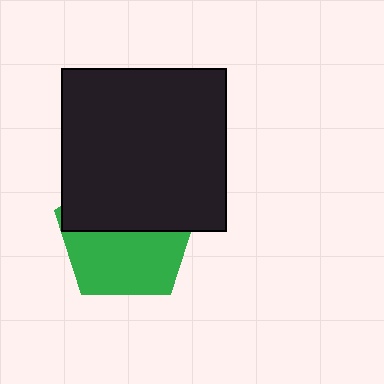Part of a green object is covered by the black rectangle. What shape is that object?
It is a pentagon.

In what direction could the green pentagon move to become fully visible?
The green pentagon could move down. That would shift it out from behind the black rectangle entirely.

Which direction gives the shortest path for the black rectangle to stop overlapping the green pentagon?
Moving up gives the shortest separation.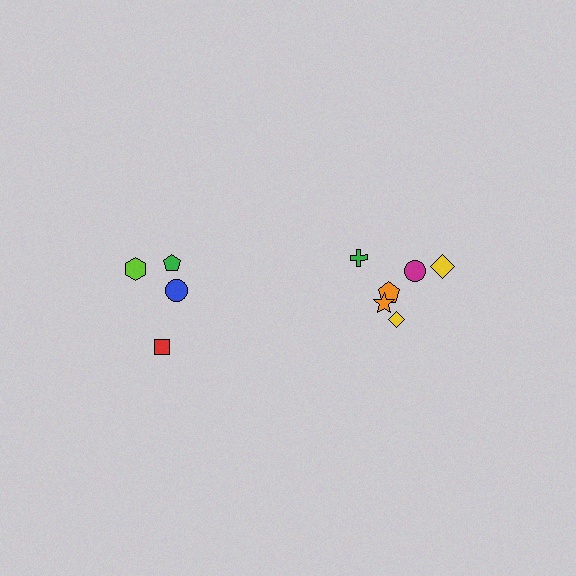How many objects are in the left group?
There are 4 objects.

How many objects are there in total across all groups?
There are 10 objects.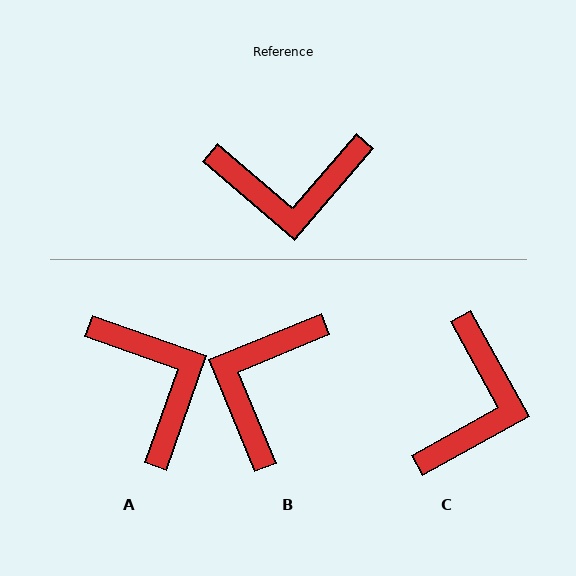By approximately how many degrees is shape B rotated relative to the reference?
Approximately 117 degrees clockwise.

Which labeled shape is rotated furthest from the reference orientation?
B, about 117 degrees away.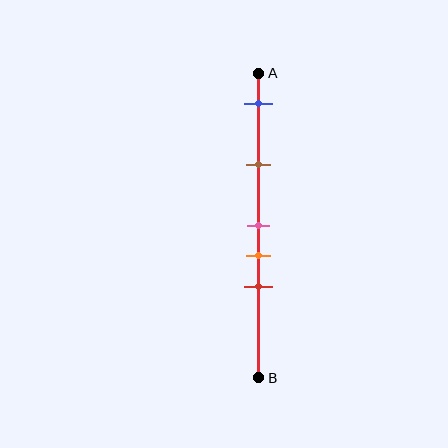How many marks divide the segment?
There are 5 marks dividing the segment.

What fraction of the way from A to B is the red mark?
The red mark is approximately 70% (0.7) of the way from A to B.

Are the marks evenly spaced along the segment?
No, the marks are not evenly spaced.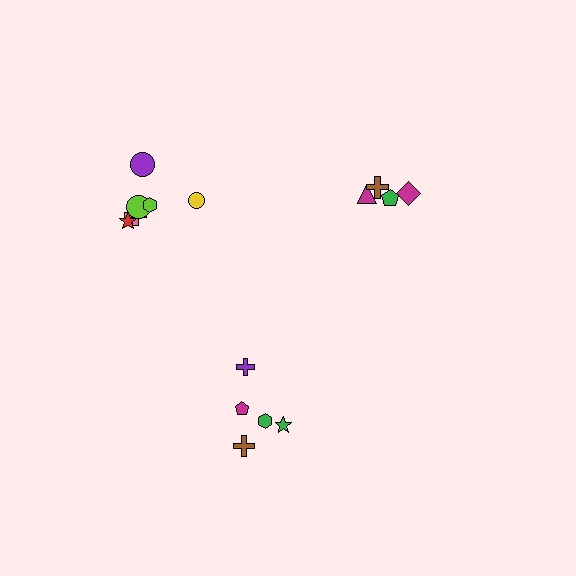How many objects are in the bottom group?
There are 5 objects.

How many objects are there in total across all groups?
There are 15 objects.